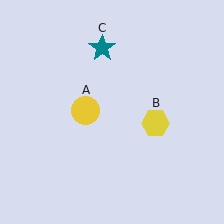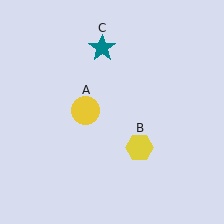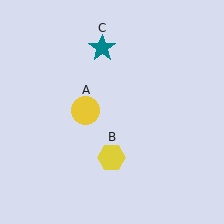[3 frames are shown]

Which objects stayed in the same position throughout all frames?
Yellow circle (object A) and teal star (object C) remained stationary.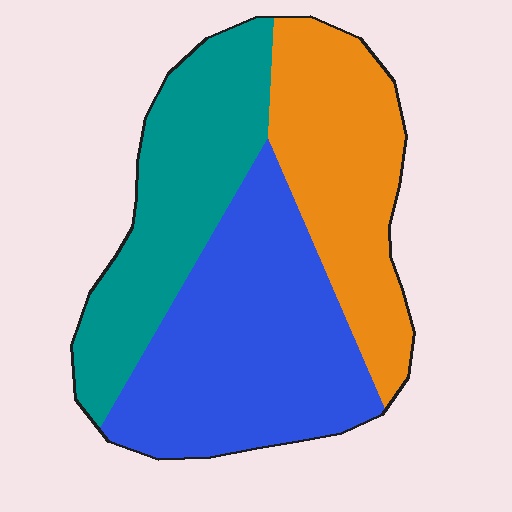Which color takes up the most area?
Blue, at roughly 40%.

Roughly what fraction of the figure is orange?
Orange covers 29% of the figure.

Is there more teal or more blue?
Blue.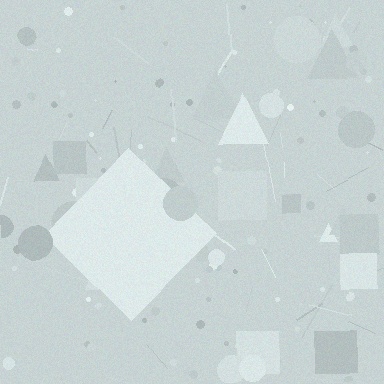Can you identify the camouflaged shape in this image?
The camouflaged shape is a diamond.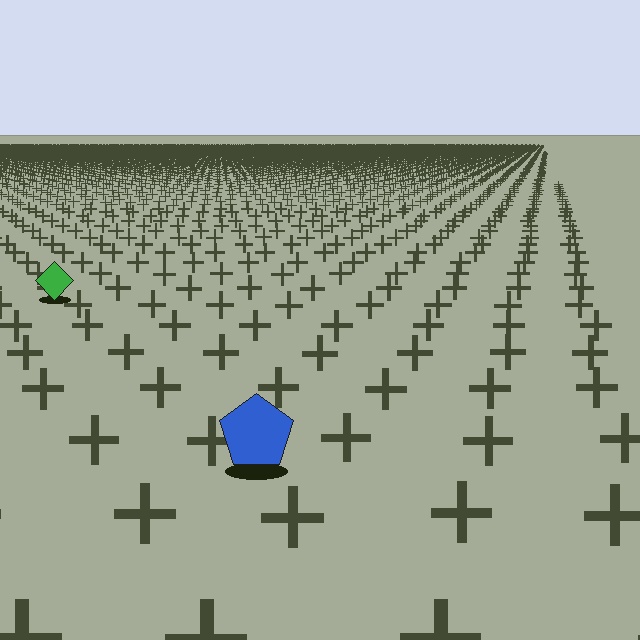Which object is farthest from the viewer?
The green diamond is farthest from the viewer. It appears smaller and the ground texture around it is denser.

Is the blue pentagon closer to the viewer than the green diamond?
Yes. The blue pentagon is closer — you can tell from the texture gradient: the ground texture is coarser near it.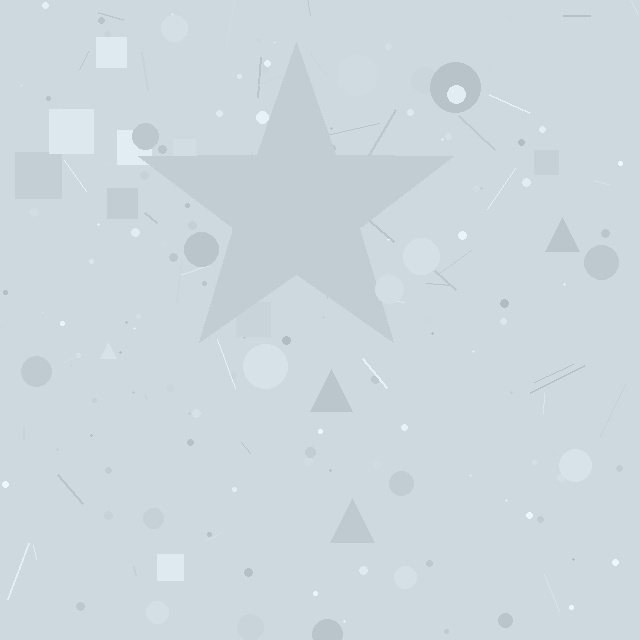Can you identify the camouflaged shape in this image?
The camouflaged shape is a star.